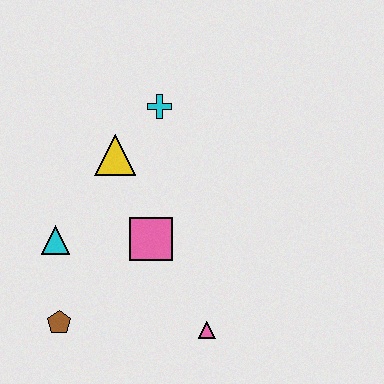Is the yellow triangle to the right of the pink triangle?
No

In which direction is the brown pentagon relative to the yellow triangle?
The brown pentagon is below the yellow triangle.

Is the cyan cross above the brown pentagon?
Yes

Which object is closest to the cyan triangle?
The brown pentagon is closest to the cyan triangle.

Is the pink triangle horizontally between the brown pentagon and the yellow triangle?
No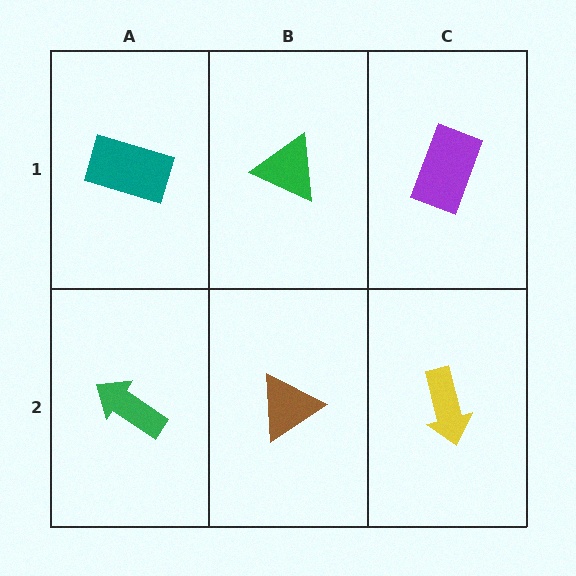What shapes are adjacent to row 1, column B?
A brown triangle (row 2, column B), a teal rectangle (row 1, column A), a purple rectangle (row 1, column C).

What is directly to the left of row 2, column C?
A brown triangle.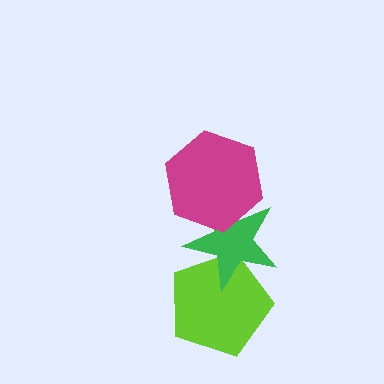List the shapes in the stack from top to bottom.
From top to bottom: the magenta hexagon, the green star, the lime pentagon.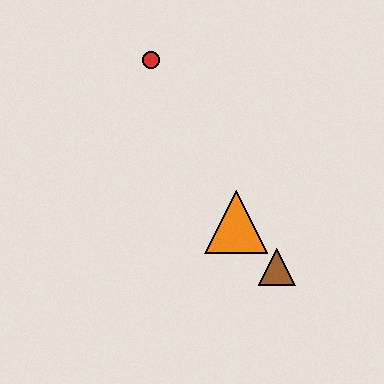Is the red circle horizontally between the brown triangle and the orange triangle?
No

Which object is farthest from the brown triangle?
The red circle is farthest from the brown triangle.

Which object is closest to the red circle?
The orange triangle is closest to the red circle.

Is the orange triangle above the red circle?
No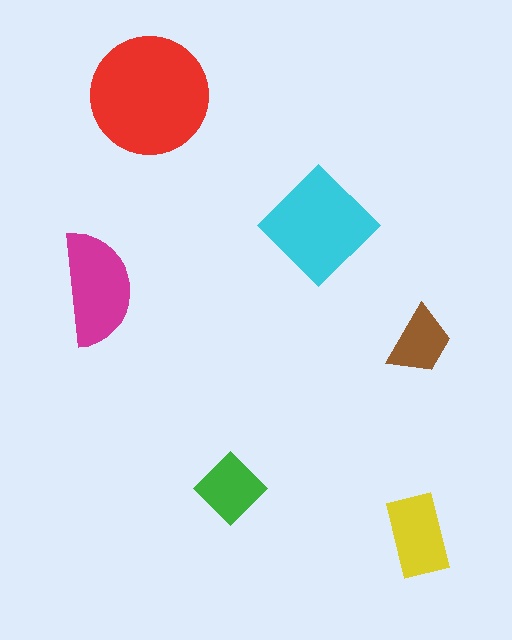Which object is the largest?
The red circle.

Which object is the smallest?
The brown trapezoid.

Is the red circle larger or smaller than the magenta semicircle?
Larger.